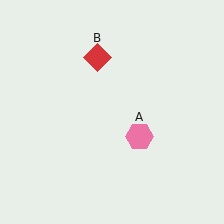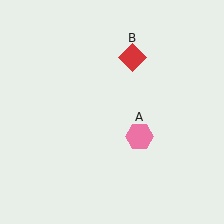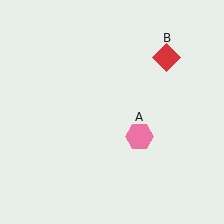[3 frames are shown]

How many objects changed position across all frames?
1 object changed position: red diamond (object B).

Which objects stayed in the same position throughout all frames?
Pink hexagon (object A) remained stationary.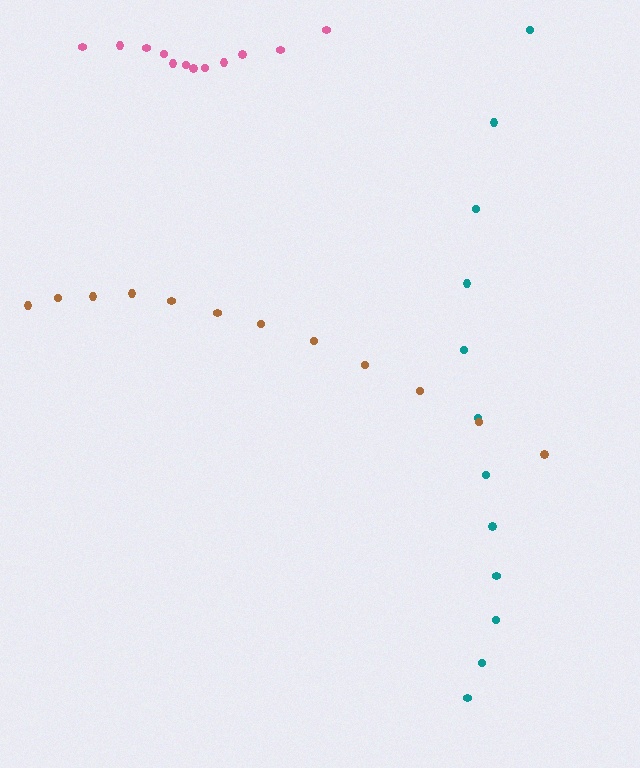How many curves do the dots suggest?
There are 3 distinct paths.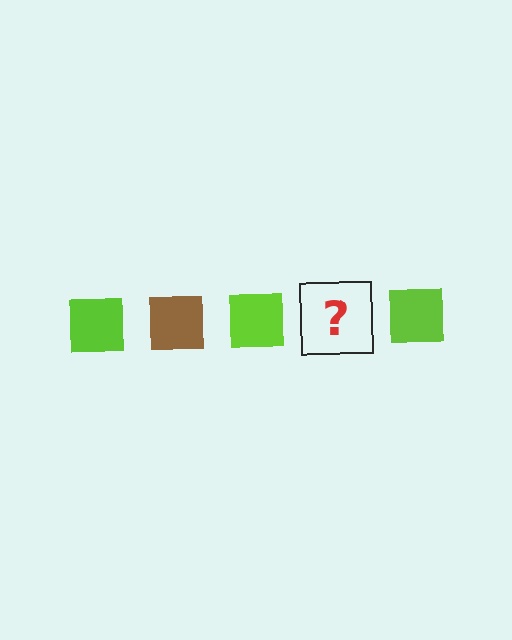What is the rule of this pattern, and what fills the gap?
The rule is that the pattern cycles through lime, brown squares. The gap should be filled with a brown square.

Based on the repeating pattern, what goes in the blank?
The blank should be a brown square.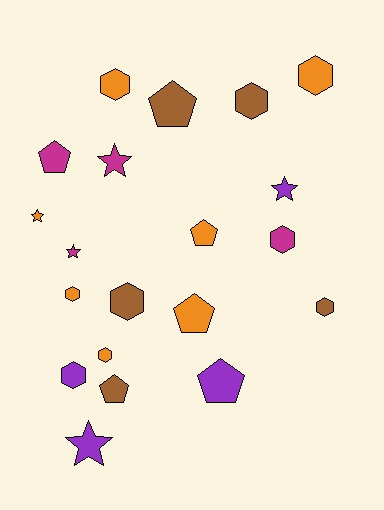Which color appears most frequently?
Orange, with 7 objects.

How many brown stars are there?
There are no brown stars.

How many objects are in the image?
There are 20 objects.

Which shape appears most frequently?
Hexagon, with 9 objects.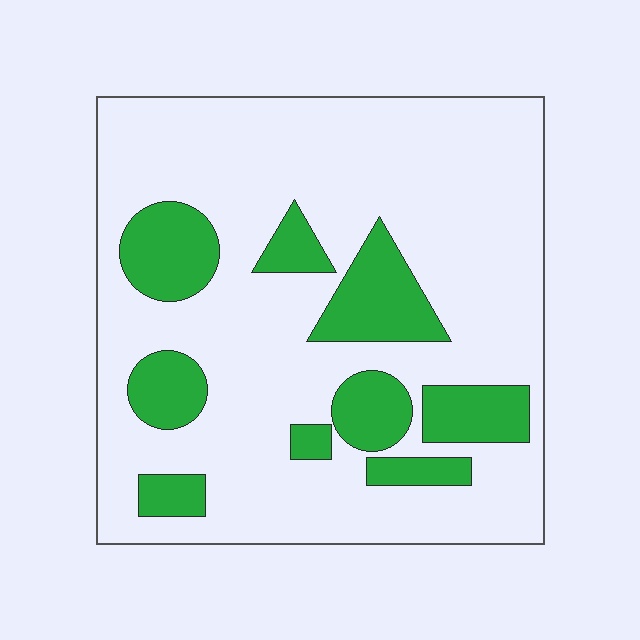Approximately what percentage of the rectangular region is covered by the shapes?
Approximately 20%.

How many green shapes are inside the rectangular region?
9.